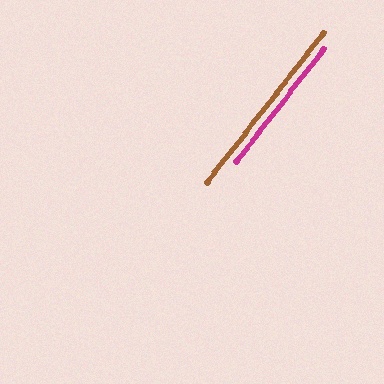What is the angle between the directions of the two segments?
Approximately 0 degrees.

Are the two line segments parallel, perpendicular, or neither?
Parallel — their directions differ by only 0.3°.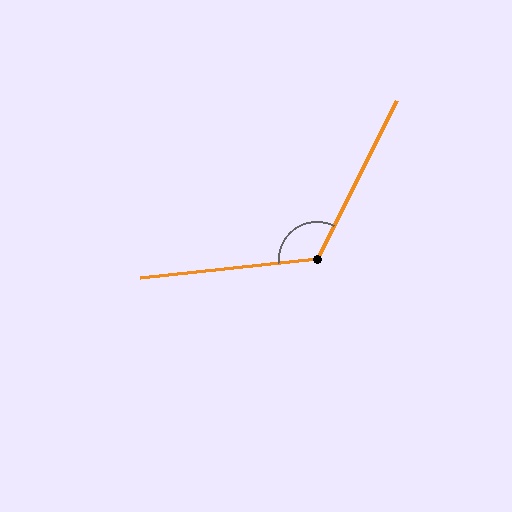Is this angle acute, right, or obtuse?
It is obtuse.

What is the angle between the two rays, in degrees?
Approximately 123 degrees.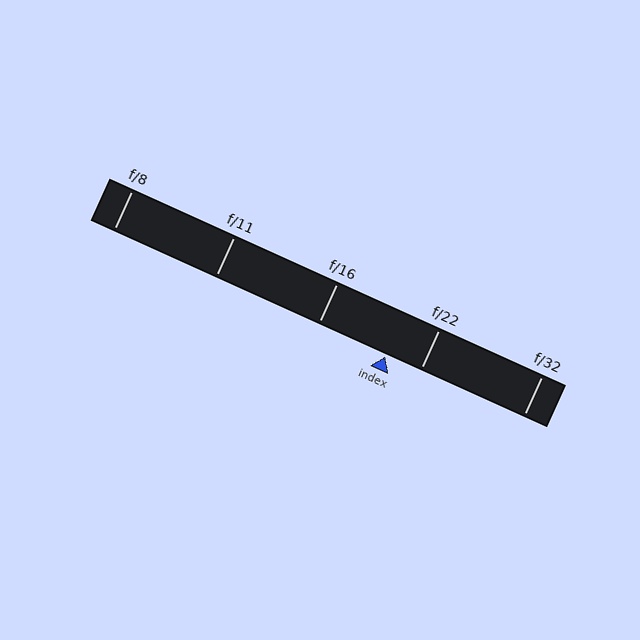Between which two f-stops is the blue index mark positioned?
The index mark is between f/16 and f/22.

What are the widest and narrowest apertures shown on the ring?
The widest aperture shown is f/8 and the narrowest is f/32.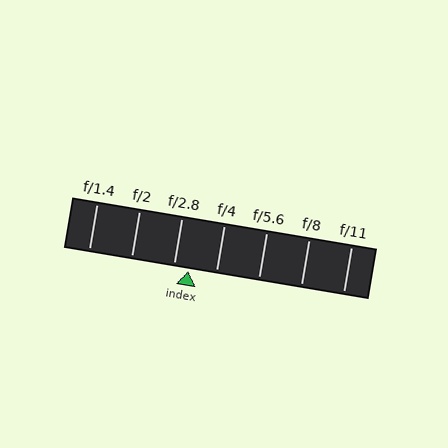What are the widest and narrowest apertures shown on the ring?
The widest aperture shown is f/1.4 and the narrowest is f/11.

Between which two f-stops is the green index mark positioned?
The index mark is between f/2.8 and f/4.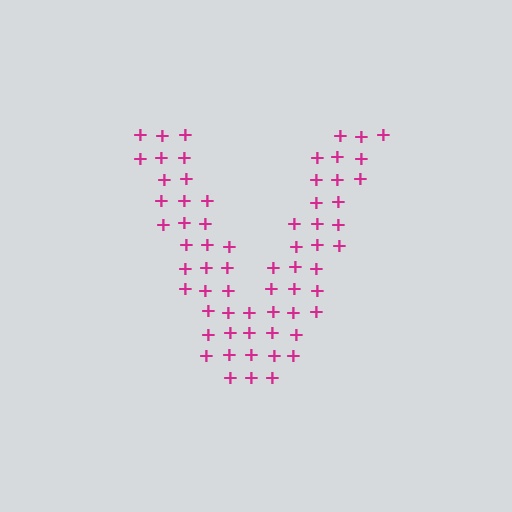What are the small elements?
The small elements are plus signs.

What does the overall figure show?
The overall figure shows the letter V.